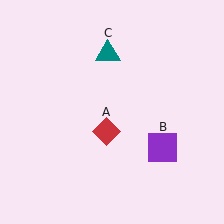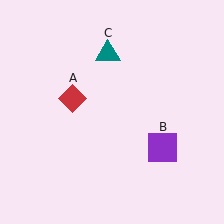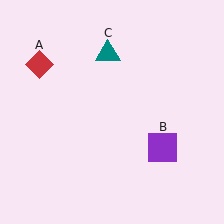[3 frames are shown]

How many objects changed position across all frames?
1 object changed position: red diamond (object A).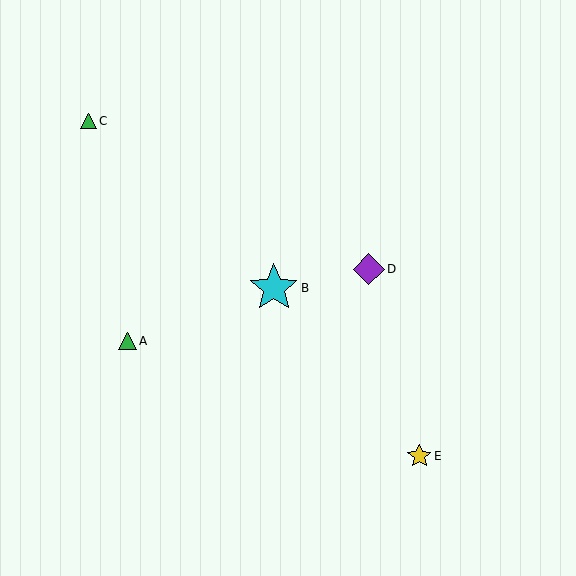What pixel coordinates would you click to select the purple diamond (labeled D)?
Click at (369, 269) to select the purple diamond D.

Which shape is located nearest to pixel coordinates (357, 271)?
The purple diamond (labeled D) at (369, 269) is nearest to that location.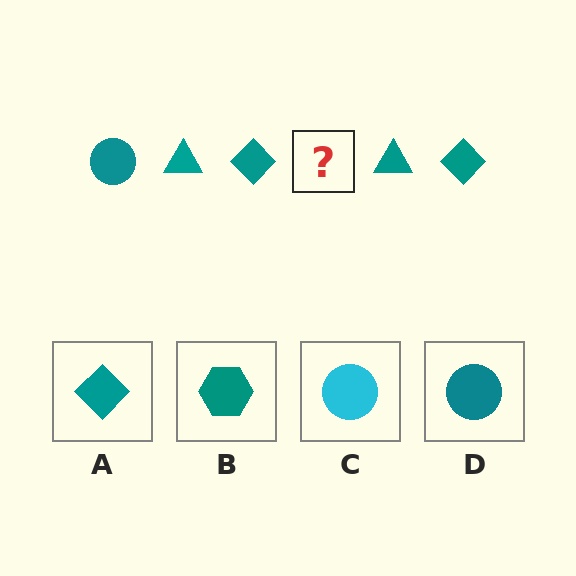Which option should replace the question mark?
Option D.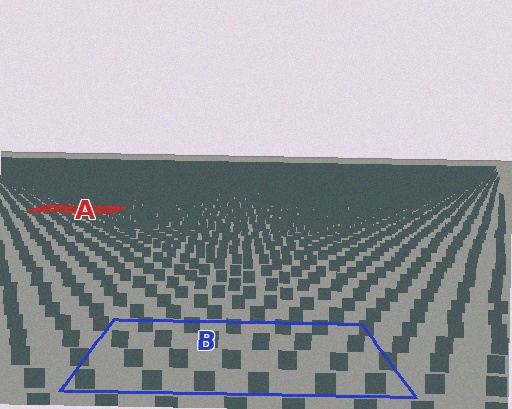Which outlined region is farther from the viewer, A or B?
Region A is farther from the viewer — the texture elements inside it appear smaller and more densely packed.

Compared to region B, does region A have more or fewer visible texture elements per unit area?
Region A has more texture elements per unit area — they are packed more densely because it is farther away.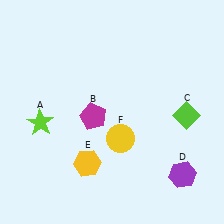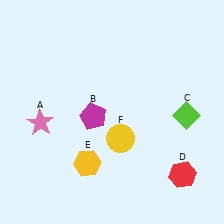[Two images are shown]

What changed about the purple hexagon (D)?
In Image 1, D is purple. In Image 2, it changed to red.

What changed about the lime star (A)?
In Image 1, A is lime. In Image 2, it changed to pink.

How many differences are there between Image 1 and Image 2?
There are 2 differences between the two images.